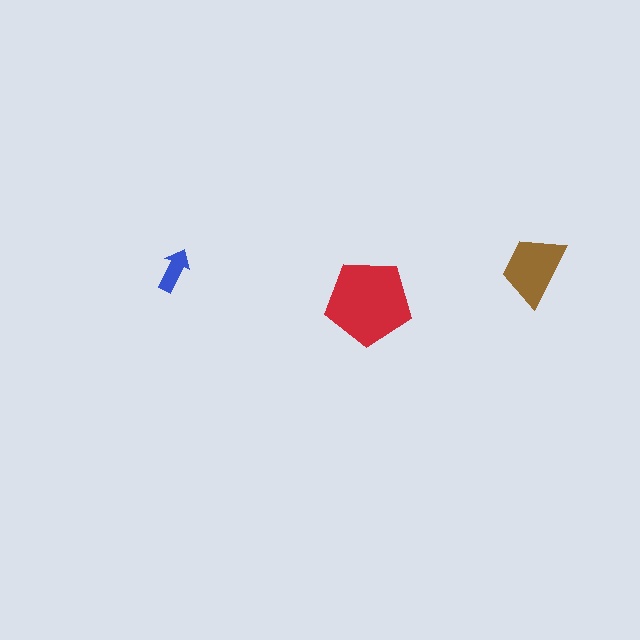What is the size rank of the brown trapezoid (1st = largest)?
2nd.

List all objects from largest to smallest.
The red pentagon, the brown trapezoid, the blue arrow.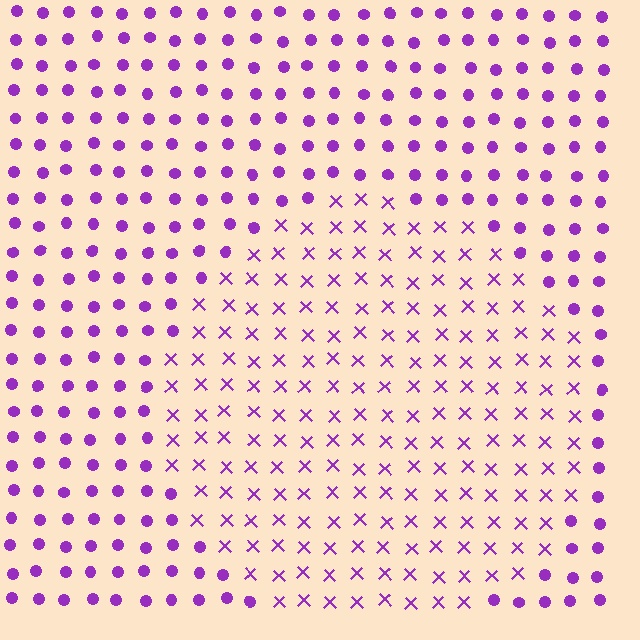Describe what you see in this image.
The image is filled with small purple elements arranged in a uniform grid. A circle-shaped region contains X marks, while the surrounding area contains circles. The boundary is defined purely by the change in element shape.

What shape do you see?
I see a circle.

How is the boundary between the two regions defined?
The boundary is defined by a change in element shape: X marks inside vs. circles outside. All elements share the same color and spacing.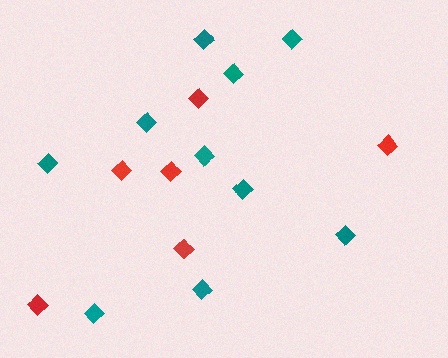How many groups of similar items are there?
There are 2 groups: one group of red diamonds (6) and one group of teal diamonds (10).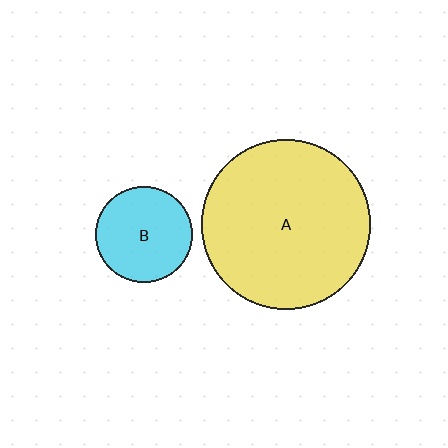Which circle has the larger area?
Circle A (yellow).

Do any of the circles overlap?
No, none of the circles overlap.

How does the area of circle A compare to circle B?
Approximately 3.1 times.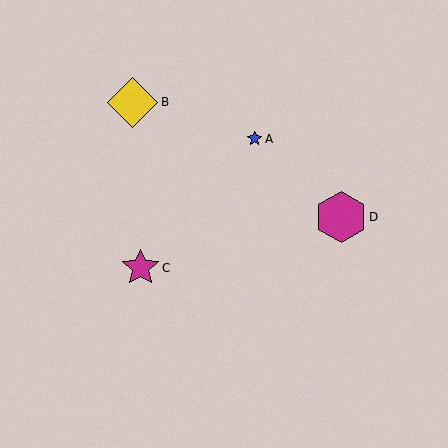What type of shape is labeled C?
Shape C is a magenta star.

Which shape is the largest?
The magenta hexagon (labeled D) is the largest.